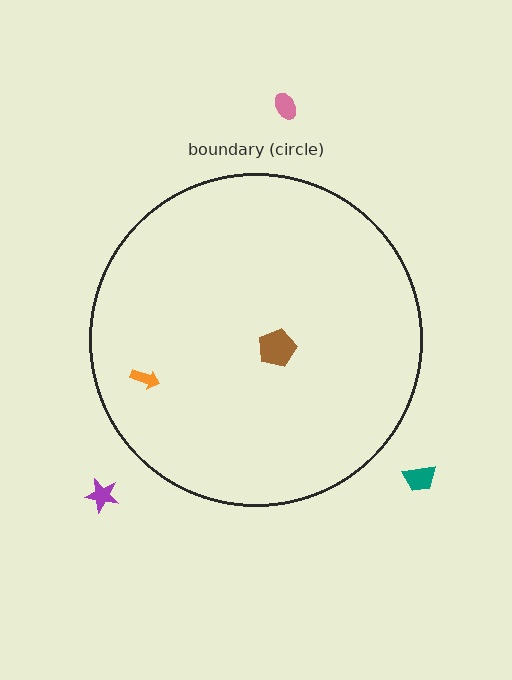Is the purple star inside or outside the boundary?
Outside.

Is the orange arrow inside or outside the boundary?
Inside.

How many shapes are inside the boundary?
2 inside, 3 outside.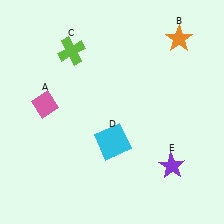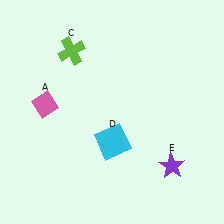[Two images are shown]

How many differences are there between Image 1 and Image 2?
There is 1 difference between the two images.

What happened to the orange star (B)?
The orange star (B) was removed in Image 2. It was in the top-right area of Image 1.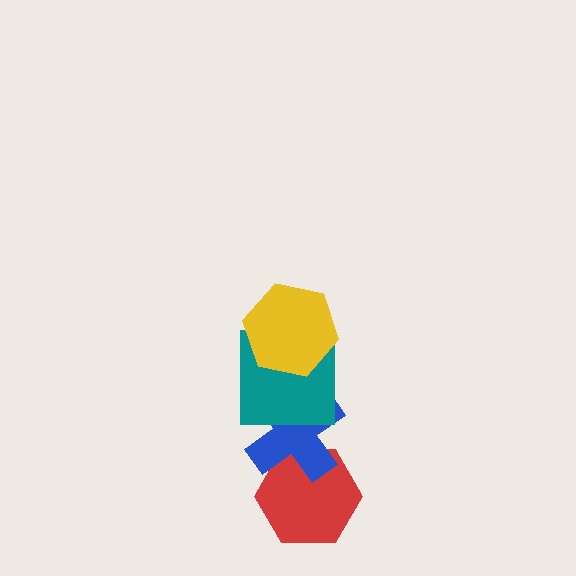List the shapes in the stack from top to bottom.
From top to bottom: the yellow hexagon, the teal square, the blue cross, the red hexagon.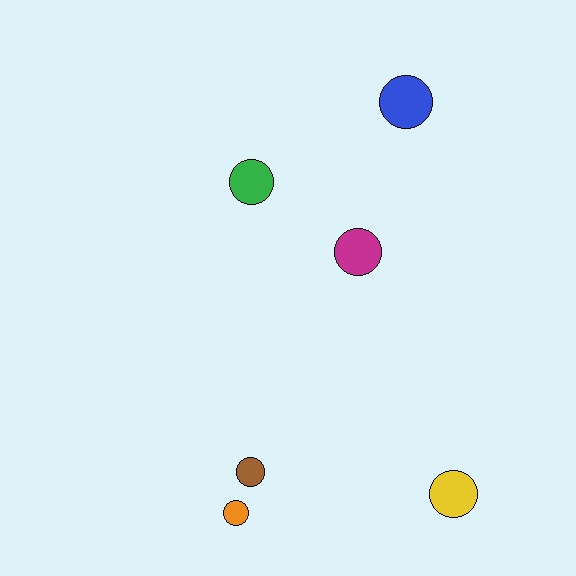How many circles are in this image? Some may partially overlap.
There are 6 circles.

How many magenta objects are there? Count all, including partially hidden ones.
There is 1 magenta object.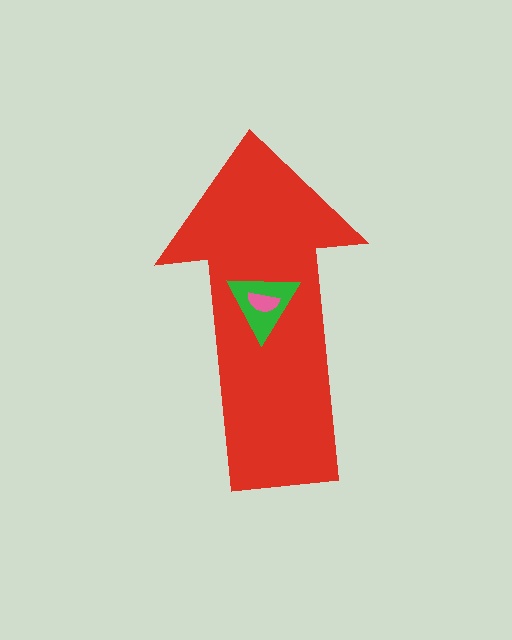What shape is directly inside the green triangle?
The pink semicircle.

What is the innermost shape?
The pink semicircle.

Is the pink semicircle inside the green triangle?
Yes.